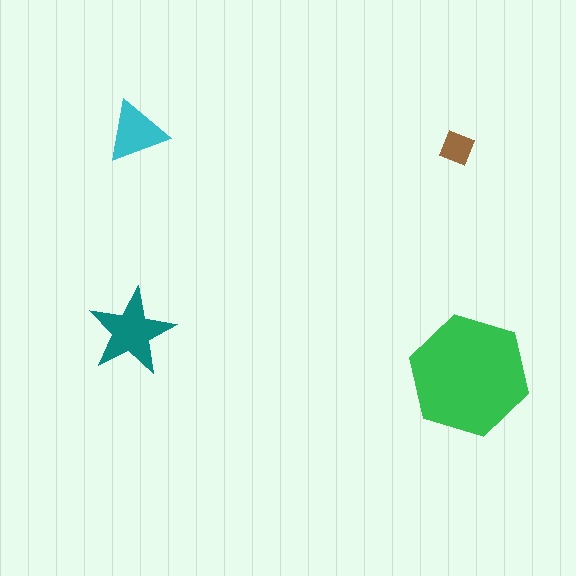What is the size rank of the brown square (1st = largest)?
4th.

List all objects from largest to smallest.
The green hexagon, the teal star, the cyan triangle, the brown square.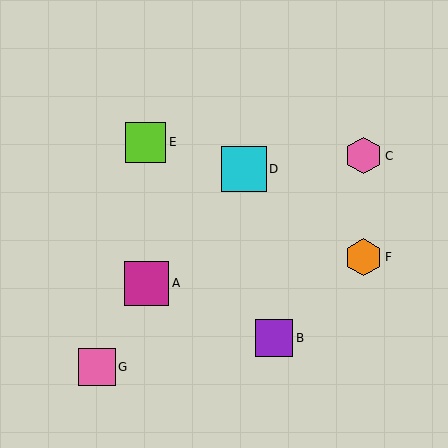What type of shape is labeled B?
Shape B is a purple square.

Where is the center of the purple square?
The center of the purple square is at (274, 338).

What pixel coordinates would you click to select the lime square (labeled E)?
Click at (145, 142) to select the lime square E.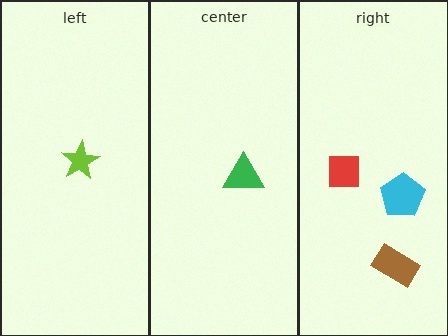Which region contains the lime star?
The left region.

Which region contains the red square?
The right region.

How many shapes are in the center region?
1.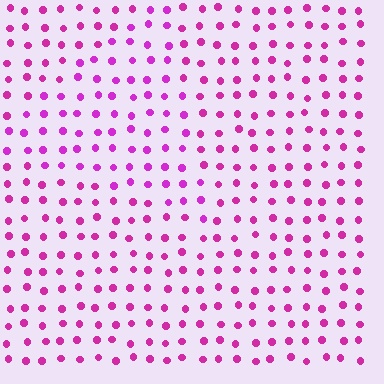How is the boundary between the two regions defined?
The boundary is defined purely by a slight shift in hue (about 16 degrees). Spacing, size, and orientation are identical on both sides.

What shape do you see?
I see a triangle.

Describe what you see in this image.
The image is filled with small magenta elements in a uniform arrangement. A triangle-shaped region is visible where the elements are tinted to a slightly different hue, forming a subtle color boundary.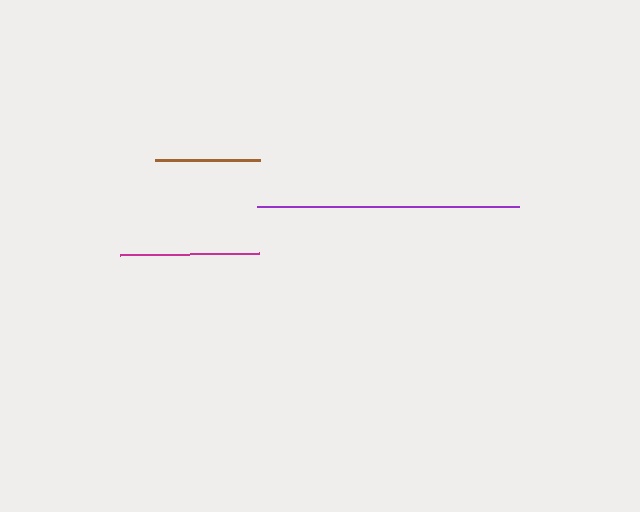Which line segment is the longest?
The purple line is the longest at approximately 262 pixels.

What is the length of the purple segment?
The purple segment is approximately 262 pixels long.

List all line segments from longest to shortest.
From longest to shortest: purple, magenta, brown.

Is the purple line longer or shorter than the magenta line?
The purple line is longer than the magenta line.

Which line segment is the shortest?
The brown line is the shortest at approximately 105 pixels.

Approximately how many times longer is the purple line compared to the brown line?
The purple line is approximately 2.5 times the length of the brown line.